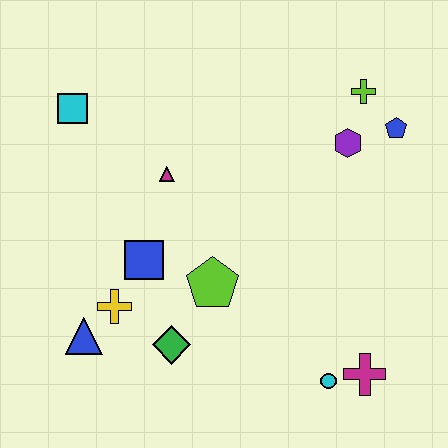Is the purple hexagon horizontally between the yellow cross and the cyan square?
No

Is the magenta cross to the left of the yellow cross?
No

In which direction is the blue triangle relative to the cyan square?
The blue triangle is below the cyan square.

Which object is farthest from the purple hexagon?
The blue triangle is farthest from the purple hexagon.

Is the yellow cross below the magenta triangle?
Yes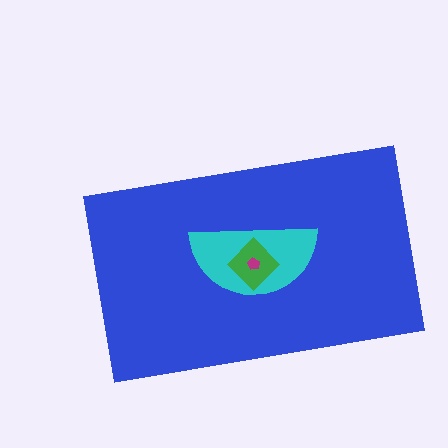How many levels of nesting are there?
4.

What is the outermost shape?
The blue rectangle.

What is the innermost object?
The magenta pentagon.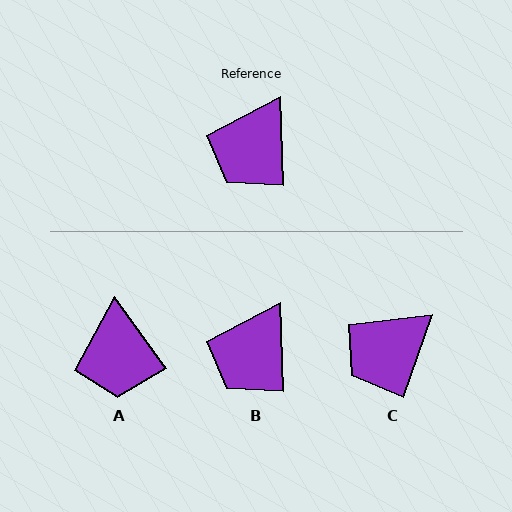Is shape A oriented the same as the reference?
No, it is off by about 34 degrees.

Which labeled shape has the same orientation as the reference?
B.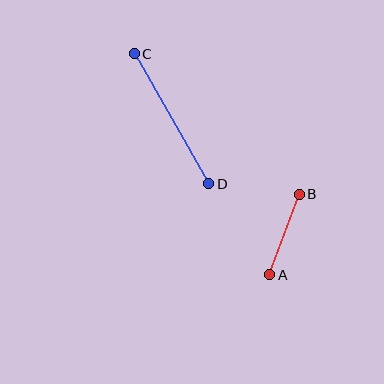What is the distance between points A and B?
The distance is approximately 86 pixels.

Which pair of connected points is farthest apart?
Points C and D are farthest apart.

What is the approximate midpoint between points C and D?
The midpoint is at approximately (171, 119) pixels.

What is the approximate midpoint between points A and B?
The midpoint is at approximately (285, 235) pixels.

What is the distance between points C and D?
The distance is approximately 150 pixels.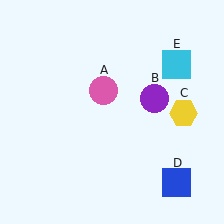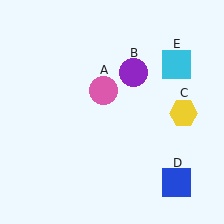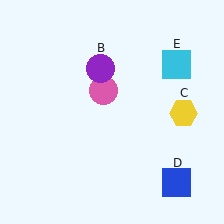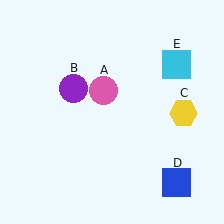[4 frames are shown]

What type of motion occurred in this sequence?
The purple circle (object B) rotated counterclockwise around the center of the scene.